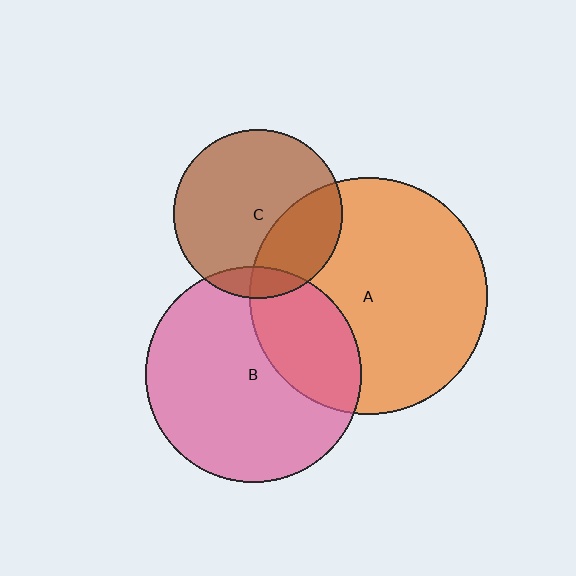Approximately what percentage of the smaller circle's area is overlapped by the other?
Approximately 30%.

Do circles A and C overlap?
Yes.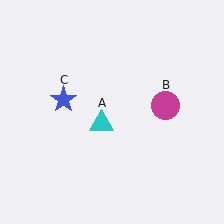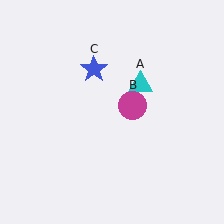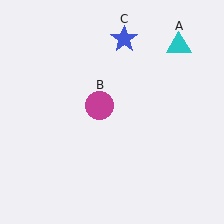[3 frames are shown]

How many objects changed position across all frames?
3 objects changed position: cyan triangle (object A), magenta circle (object B), blue star (object C).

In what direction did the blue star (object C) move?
The blue star (object C) moved up and to the right.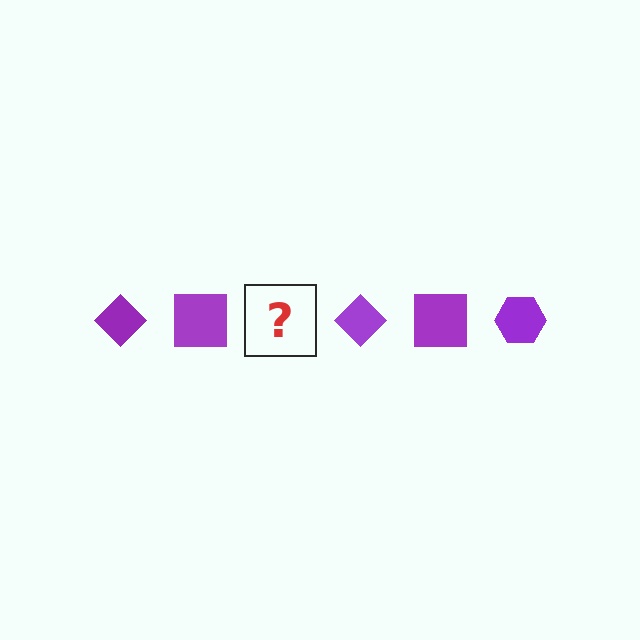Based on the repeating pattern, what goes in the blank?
The blank should be a purple hexagon.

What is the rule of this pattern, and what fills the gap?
The rule is that the pattern cycles through diamond, square, hexagon shapes in purple. The gap should be filled with a purple hexagon.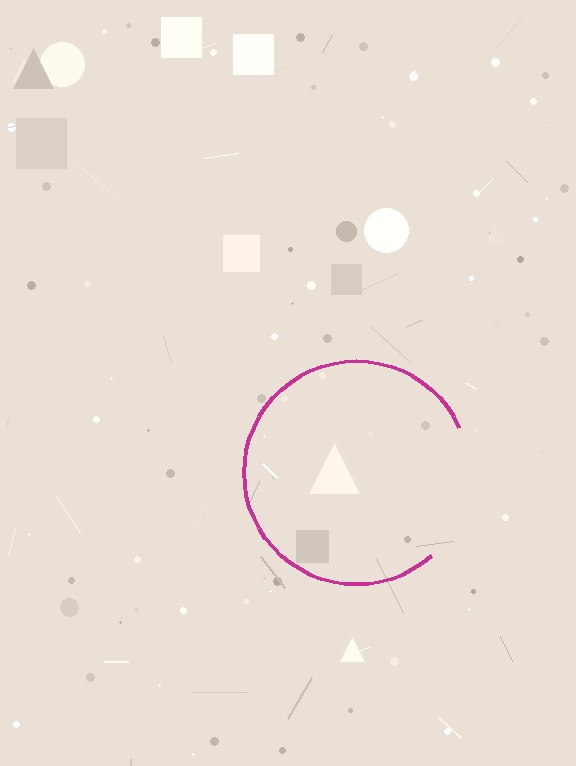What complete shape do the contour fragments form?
The contour fragments form a circle.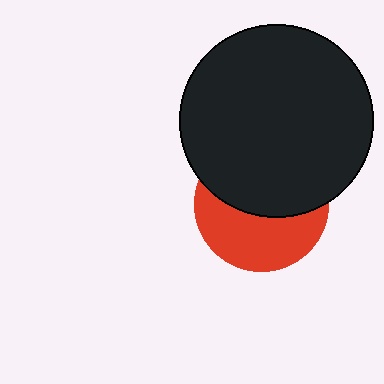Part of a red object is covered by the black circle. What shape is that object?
It is a circle.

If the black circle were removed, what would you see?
You would see the complete red circle.